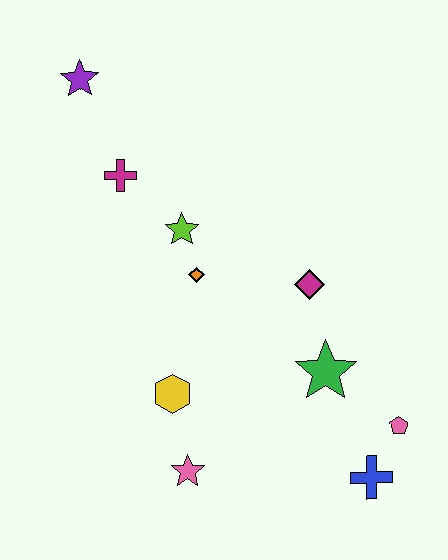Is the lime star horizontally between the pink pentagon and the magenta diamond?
No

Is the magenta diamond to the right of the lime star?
Yes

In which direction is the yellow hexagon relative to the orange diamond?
The yellow hexagon is below the orange diamond.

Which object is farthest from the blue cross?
The purple star is farthest from the blue cross.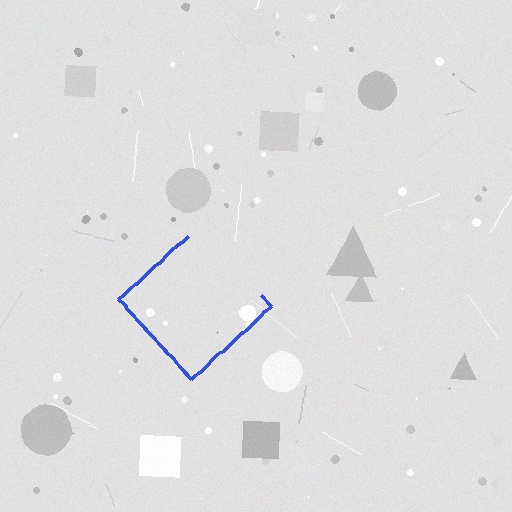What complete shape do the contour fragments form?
The contour fragments form a diamond.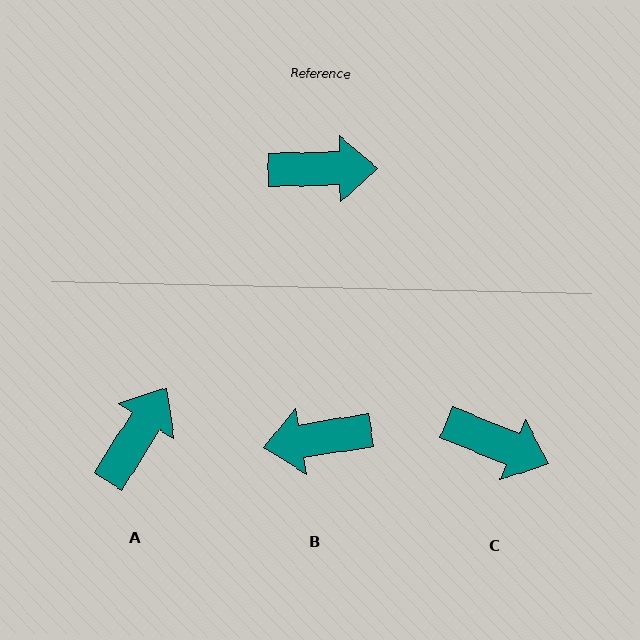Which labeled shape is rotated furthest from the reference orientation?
B, about 171 degrees away.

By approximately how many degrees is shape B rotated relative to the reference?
Approximately 171 degrees clockwise.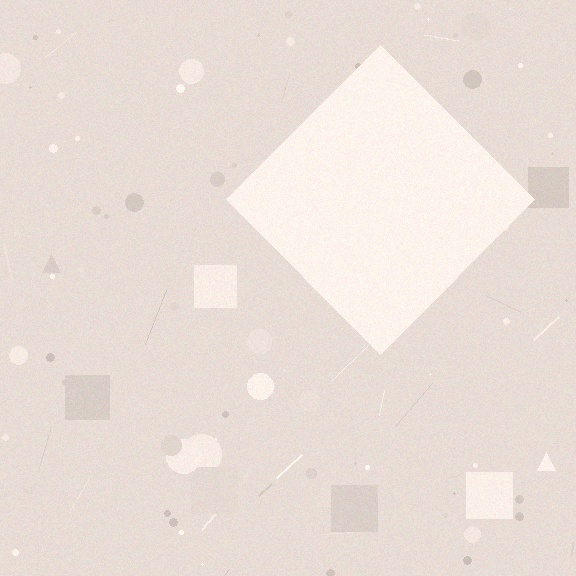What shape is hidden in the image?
A diamond is hidden in the image.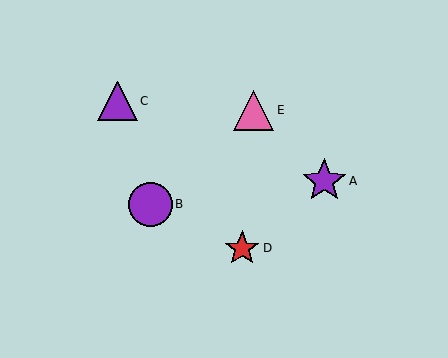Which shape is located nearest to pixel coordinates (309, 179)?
The purple star (labeled A) at (324, 181) is nearest to that location.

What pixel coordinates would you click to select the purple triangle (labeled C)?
Click at (118, 101) to select the purple triangle C.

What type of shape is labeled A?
Shape A is a purple star.